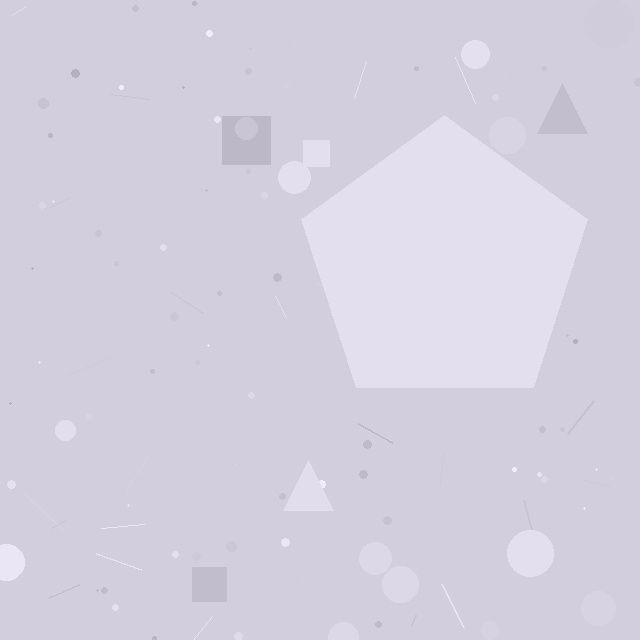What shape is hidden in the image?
A pentagon is hidden in the image.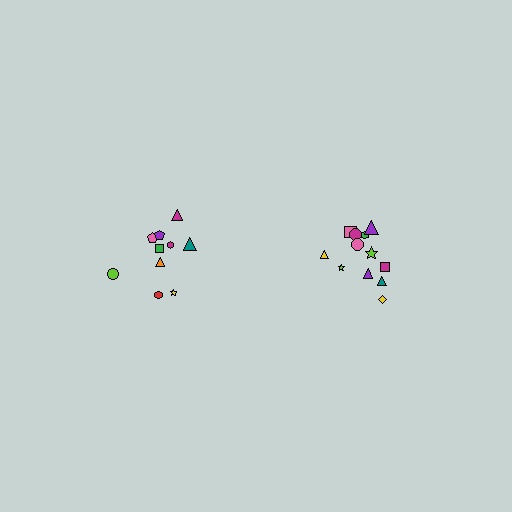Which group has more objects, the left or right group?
The right group.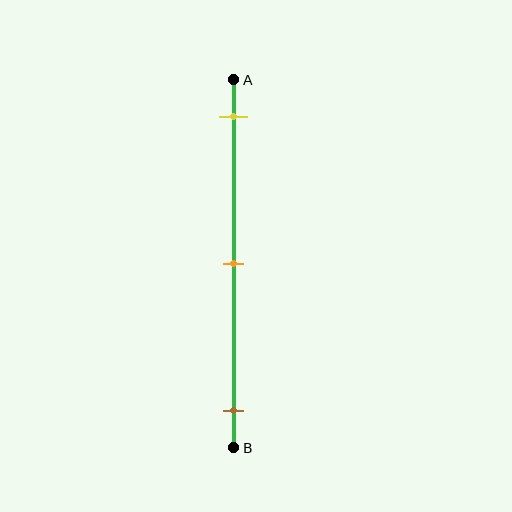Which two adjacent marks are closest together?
The yellow and orange marks are the closest adjacent pair.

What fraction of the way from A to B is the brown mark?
The brown mark is approximately 90% (0.9) of the way from A to B.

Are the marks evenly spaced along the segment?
Yes, the marks are approximately evenly spaced.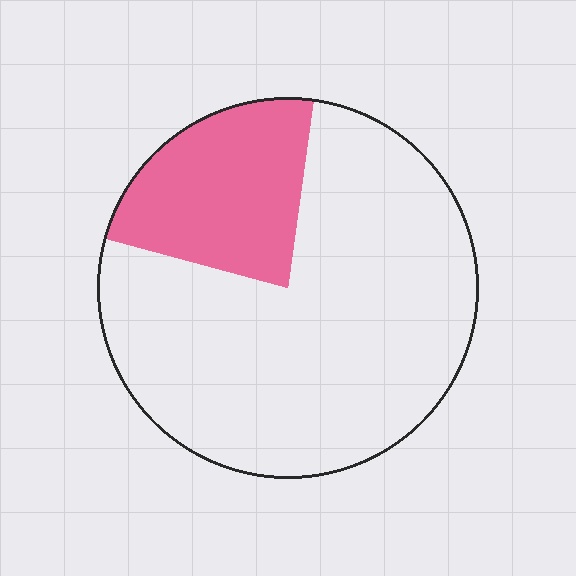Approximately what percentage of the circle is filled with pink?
Approximately 25%.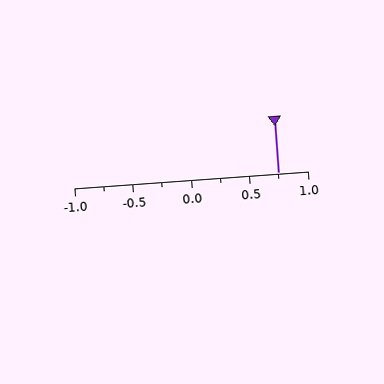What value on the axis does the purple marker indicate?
The marker indicates approximately 0.75.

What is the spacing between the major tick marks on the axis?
The major ticks are spaced 0.5 apart.